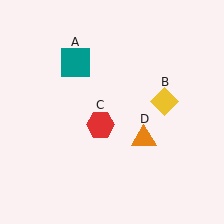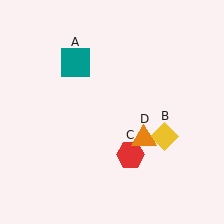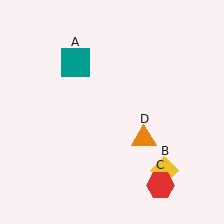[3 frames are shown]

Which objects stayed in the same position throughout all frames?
Teal square (object A) and orange triangle (object D) remained stationary.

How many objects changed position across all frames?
2 objects changed position: yellow diamond (object B), red hexagon (object C).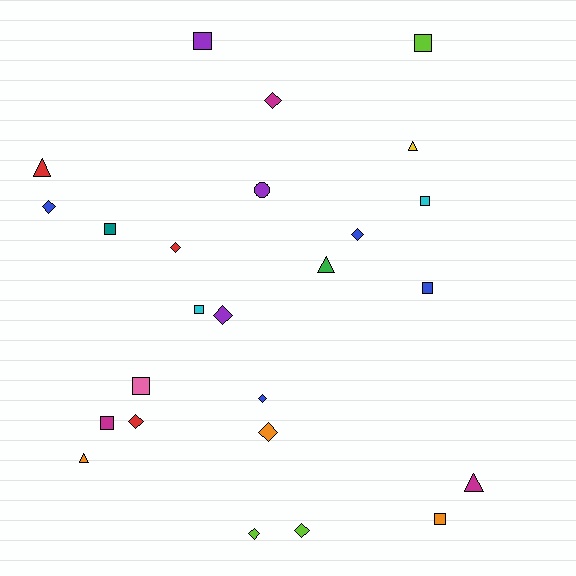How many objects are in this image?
There are 25 objects.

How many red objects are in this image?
There are 3 red objects.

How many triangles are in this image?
There are 5 triangles.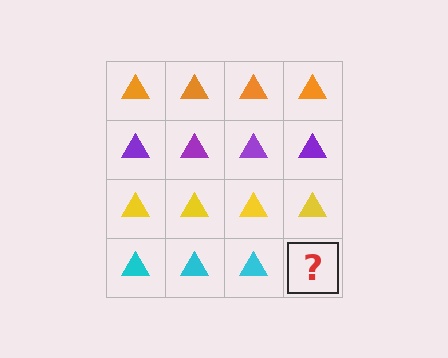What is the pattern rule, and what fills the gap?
The rule is that each row has a consistent color. The gap should be filled with a cyan triangle.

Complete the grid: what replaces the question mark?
The question mark should be replaced with a cyan triangle.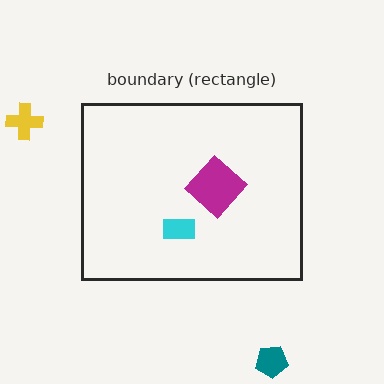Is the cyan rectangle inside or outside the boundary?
Inside.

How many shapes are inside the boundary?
2 inside, 2 outside.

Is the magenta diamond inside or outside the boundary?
Inside.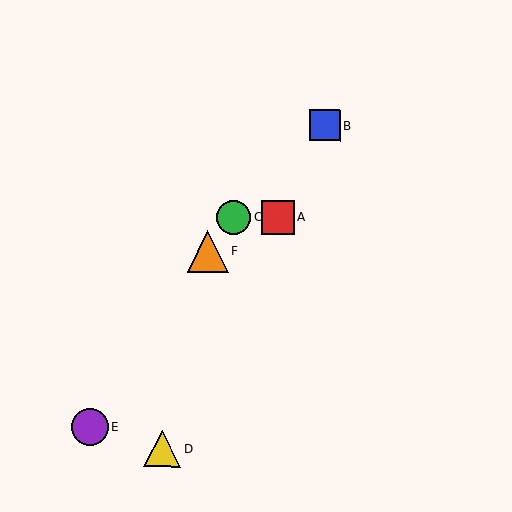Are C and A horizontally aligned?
Yes, both are at y≈217.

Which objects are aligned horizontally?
Objects A, C are aligned horizontally.